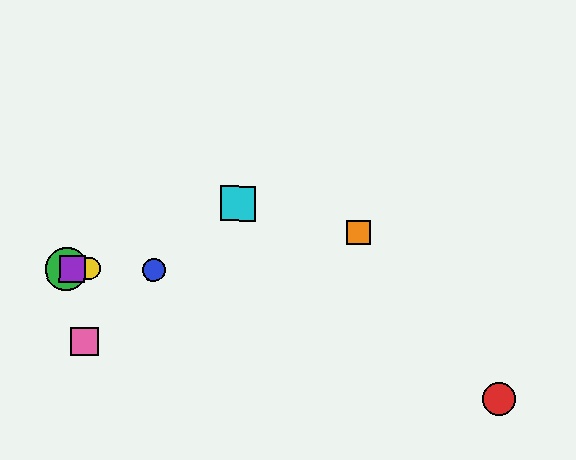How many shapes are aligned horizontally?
4 shapes (the blue circle, the green circle, the yellow circle, the purple square) are aligned horizontally.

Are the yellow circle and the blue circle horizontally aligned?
Yes, both are at y≈269.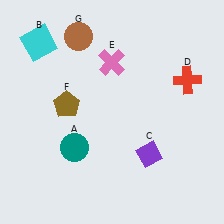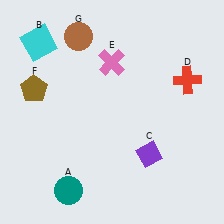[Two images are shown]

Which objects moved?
The objects that moved are: the teal circle (A), the brown pentagon (F).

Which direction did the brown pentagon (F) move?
The brown pentagon (F) moved left.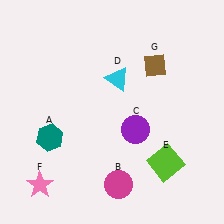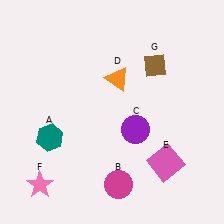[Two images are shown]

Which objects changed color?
D changed from cyan to orange. E changed from lime to pink.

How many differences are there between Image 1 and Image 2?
There are 2 differences between the two images.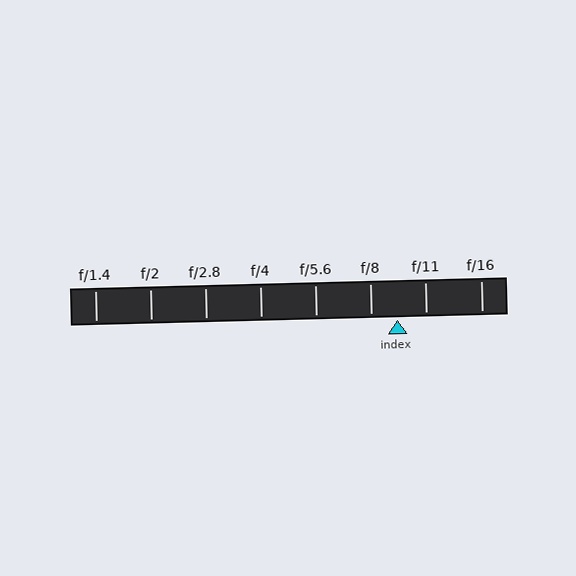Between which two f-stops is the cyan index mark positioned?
The index mark is between f/8 and f/11.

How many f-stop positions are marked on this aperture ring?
There are 8 f-stop positions marked.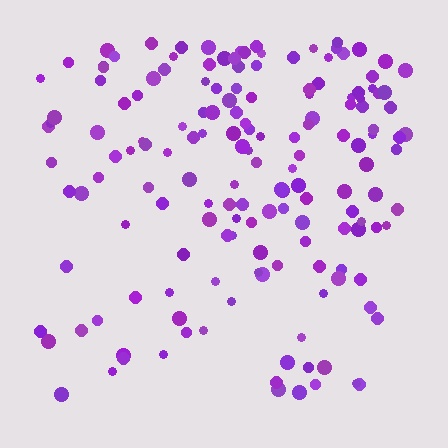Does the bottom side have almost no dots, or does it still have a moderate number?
Still a moderate number, just noticeably fewer than the top.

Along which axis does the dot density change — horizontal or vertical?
Vertical.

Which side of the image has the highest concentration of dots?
The top.